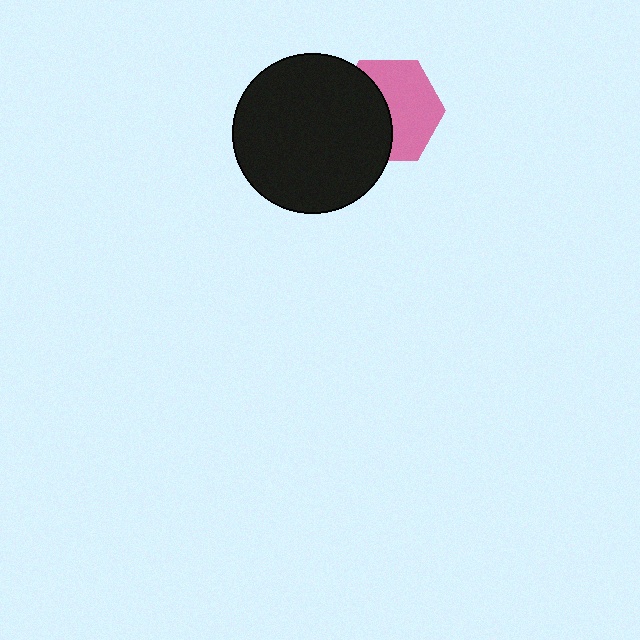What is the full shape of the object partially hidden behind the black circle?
The partially hidden object is a pink hexagon.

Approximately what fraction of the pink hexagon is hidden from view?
Roughly 44% of the pink hexagon is hidden behind the black circle.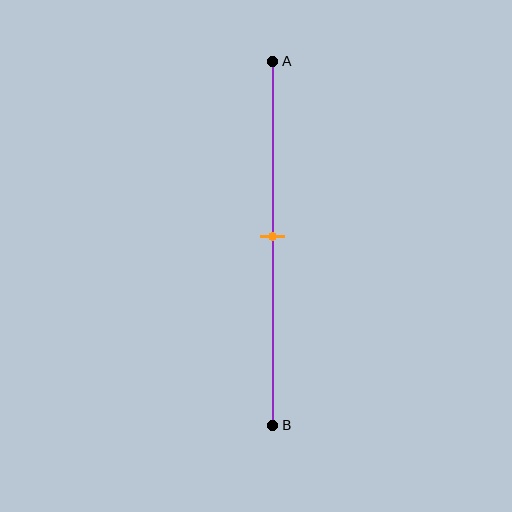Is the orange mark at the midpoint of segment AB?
Yes, the mark is approximately at the midpoint.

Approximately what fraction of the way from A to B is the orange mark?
The orange mark is approximately 50% of the way from A to B.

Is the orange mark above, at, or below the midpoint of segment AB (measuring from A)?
The orange mark is approximately at the midpoint of segment AB.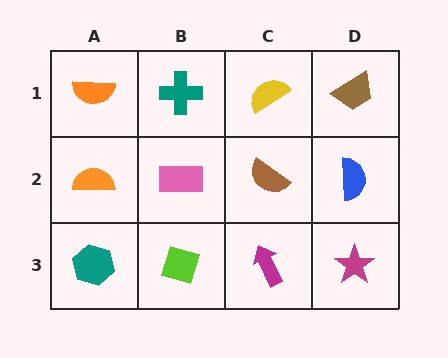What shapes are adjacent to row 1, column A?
An orange semicircle (row 2, column A), a teal cross (row 1, column B).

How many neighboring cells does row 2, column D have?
3.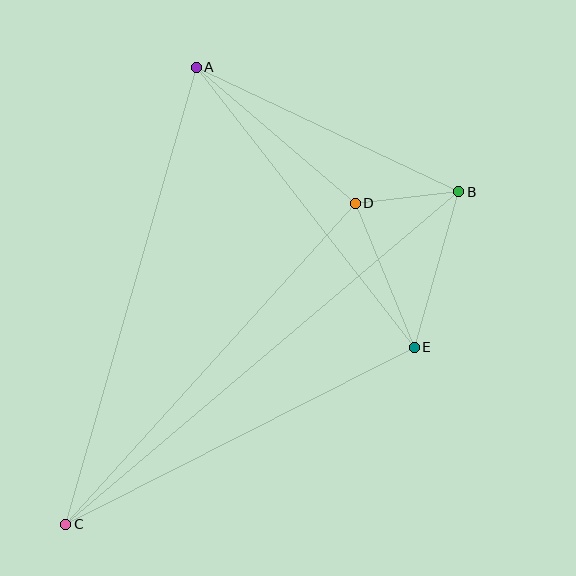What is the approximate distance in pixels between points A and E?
The distance between A and E is approximately 355 pixels.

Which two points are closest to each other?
Points B and D are closest to each other.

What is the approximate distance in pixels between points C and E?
The distance between C and E is approximately 391 pixels.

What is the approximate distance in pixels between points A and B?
The distance between A and B is approximately 291 pixels.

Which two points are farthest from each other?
Points B and C are farthest from each other.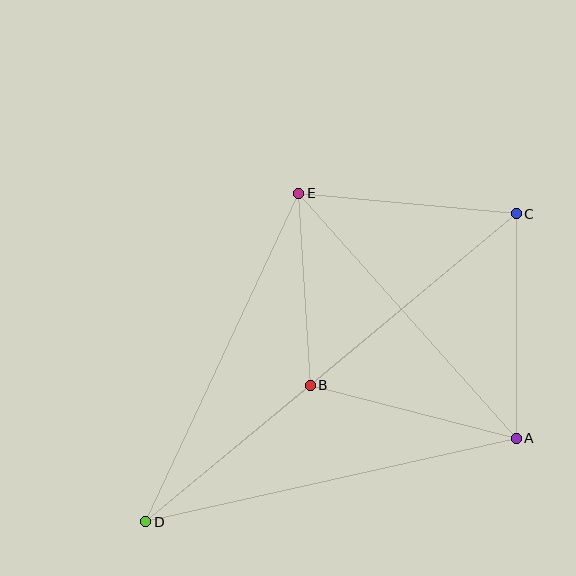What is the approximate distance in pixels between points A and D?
The distance between A and D is approximately 380 pixels.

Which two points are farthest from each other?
Points C and D are farthest from each other.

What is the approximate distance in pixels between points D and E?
The distance between D and E is approximately 362 pixels.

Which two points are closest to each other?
Points B and E are closest to each other.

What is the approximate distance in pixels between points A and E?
The distance between A and E is approximately 328 pixels.